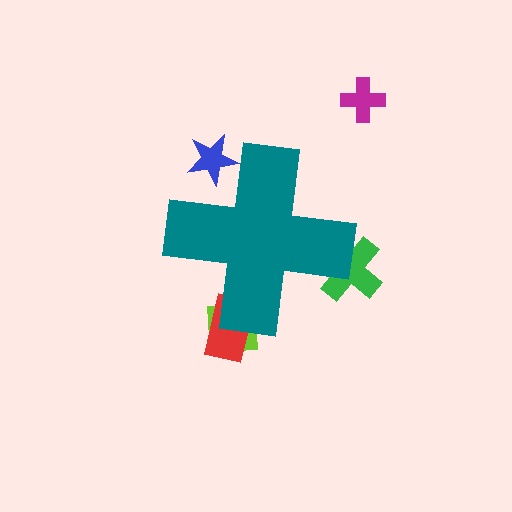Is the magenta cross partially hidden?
No, the magenta cross is fully visible.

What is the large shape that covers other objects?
A teal cross.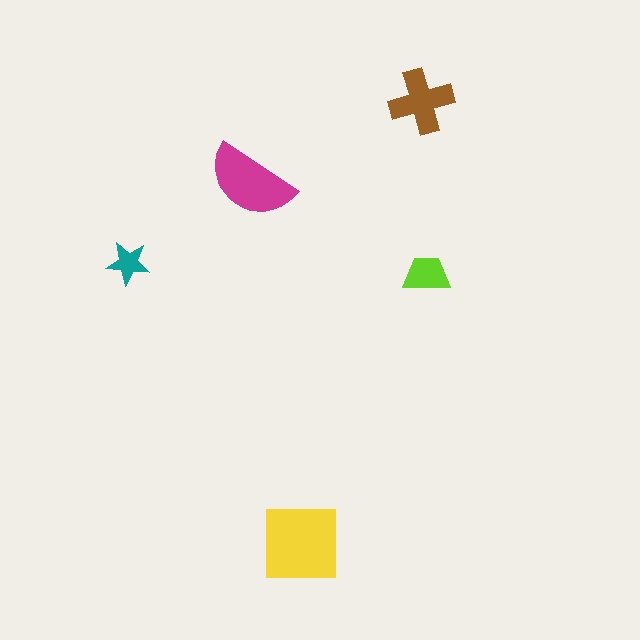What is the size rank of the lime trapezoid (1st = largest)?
4th.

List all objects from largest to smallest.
The yellow square, the magenta semicircle, the brown cross, the lime trapezoid, the teal star.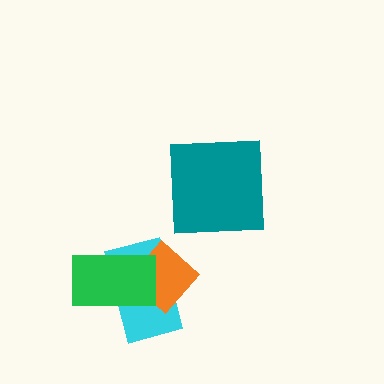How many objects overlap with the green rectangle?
2 objects overlap with the green rectangle.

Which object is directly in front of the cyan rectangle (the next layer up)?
The orange diamond is directly in front of the cyan rectangle.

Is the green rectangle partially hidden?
No, no other shape covers it.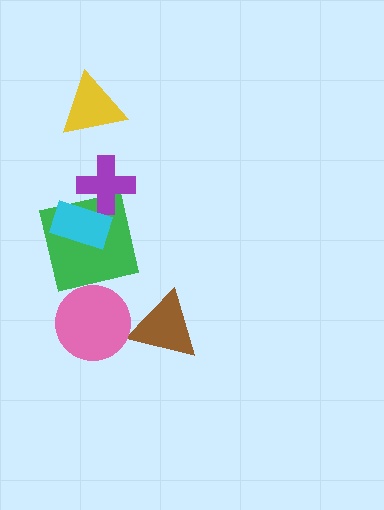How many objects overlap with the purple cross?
2 objects overlap with the purple cross.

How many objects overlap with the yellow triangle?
0 objects overlap with the yellow triangle.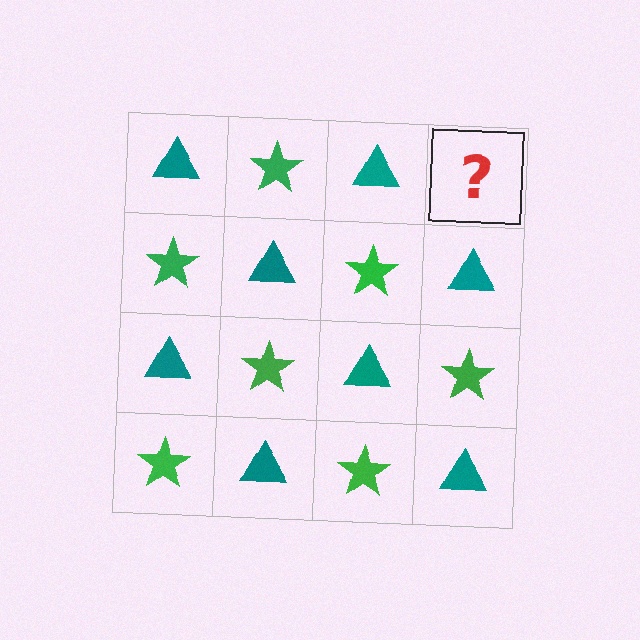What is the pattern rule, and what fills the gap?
The rule is that it alternates teal triangle and green star in a checkerboard pattern. The gap should be filled with a green star.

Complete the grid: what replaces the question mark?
The question mark should be replaced with a green star.